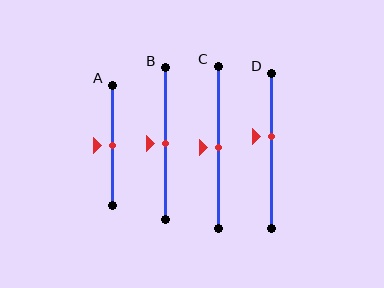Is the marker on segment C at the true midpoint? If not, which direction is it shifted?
Yes, the marker on segment C is at the true midpoint.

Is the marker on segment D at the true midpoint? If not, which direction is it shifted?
No, the marker on segment D is shifted upward by about 9% of the segment length.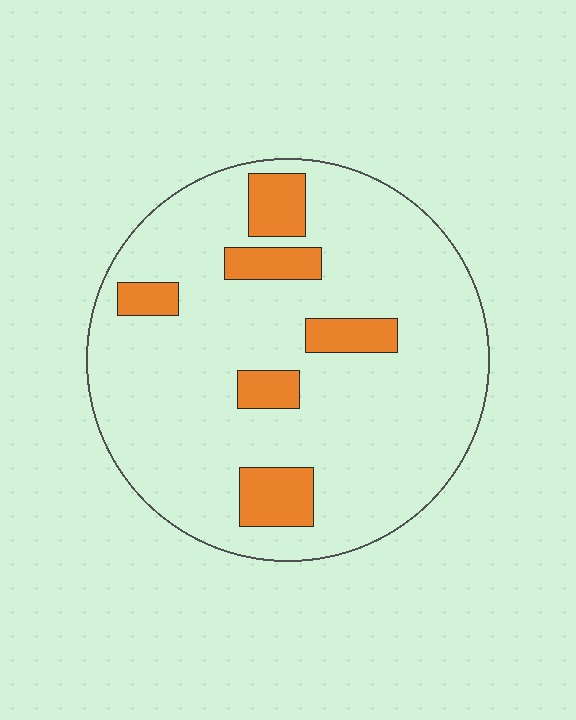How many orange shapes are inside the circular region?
6.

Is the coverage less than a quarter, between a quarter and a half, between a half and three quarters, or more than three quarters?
Less than a quarter.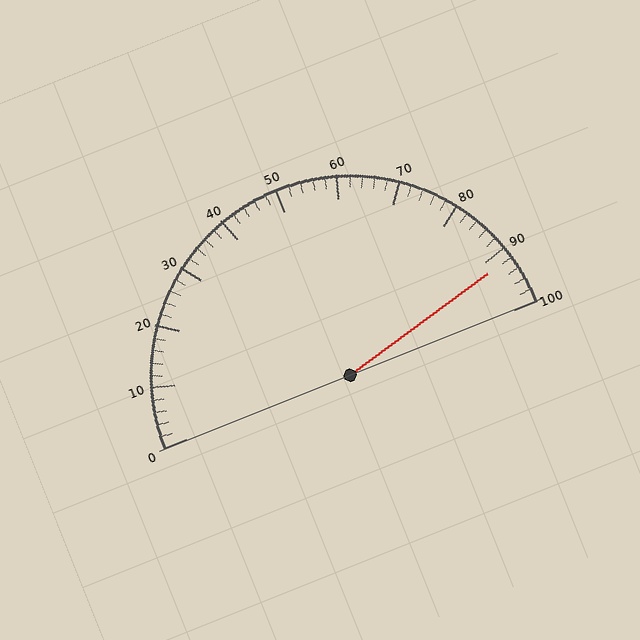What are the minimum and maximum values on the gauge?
The gauge ranges from 0 to 100.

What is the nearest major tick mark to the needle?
The nearest major tick mark is 90.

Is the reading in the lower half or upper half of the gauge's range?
The reading is in the upper half of the range (0 to 100).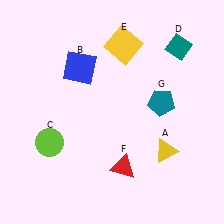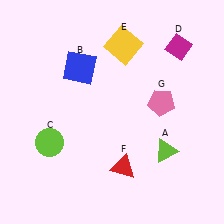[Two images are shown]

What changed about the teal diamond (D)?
In Image 1, D is teal. In Image 2, it changed to magenta.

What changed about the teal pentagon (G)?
In Image 1, G is teal. In Image 2, it changed to pink.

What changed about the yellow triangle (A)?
In Image 1, A is yellow. In Image 2, it changed to lime.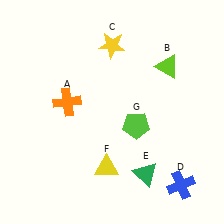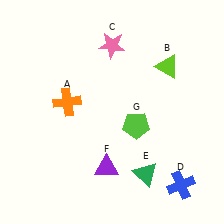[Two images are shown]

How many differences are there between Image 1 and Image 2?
There are 2 differences between the two images.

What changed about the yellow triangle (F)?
In Image 1, F is yellow. In Image 2, it changed to purple.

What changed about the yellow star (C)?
In Image 1, C is yellow. In Image 2, it changed to pink.